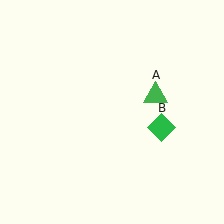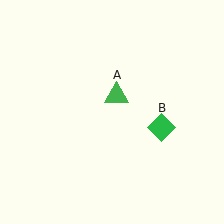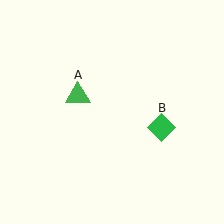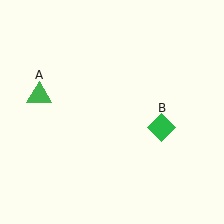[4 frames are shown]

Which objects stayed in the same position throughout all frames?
Green diamond (object B) remained stationary.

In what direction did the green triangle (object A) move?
The green triangle (object A) moved left.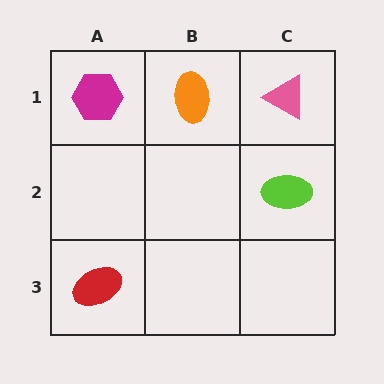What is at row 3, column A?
A red ellipse.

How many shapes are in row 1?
3 shapes.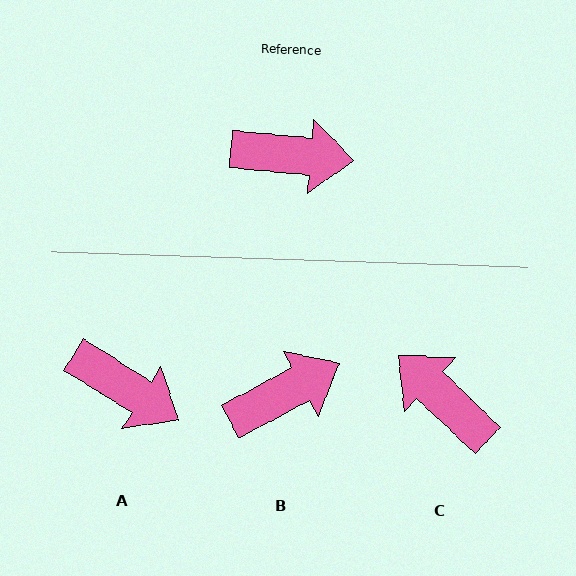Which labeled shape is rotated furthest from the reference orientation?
C, about 142 degrees away.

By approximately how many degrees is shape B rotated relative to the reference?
Approximately 34 degrees counter-clockwise.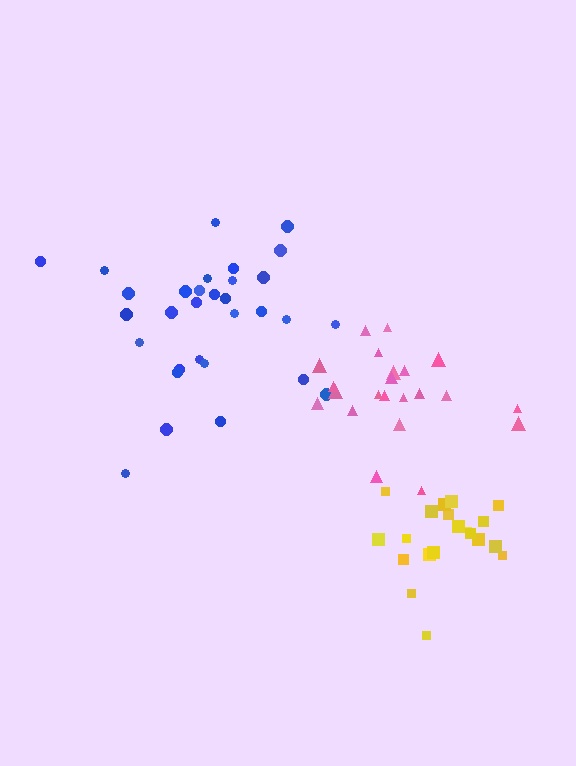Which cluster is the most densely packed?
Yellow.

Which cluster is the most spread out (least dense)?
Blue.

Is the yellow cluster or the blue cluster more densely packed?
Yellow.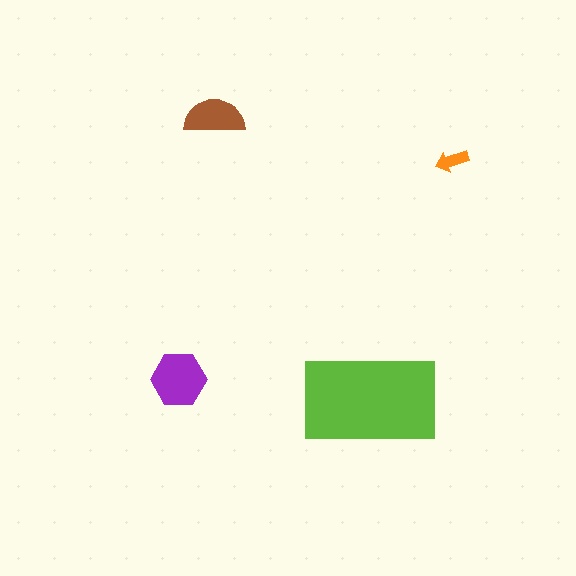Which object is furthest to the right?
The orange arrow is rightmost.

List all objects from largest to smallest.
The lime rectangle, the purple hexagon, the brown semicircle, the orange arrow.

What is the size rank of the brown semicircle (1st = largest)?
3rd.